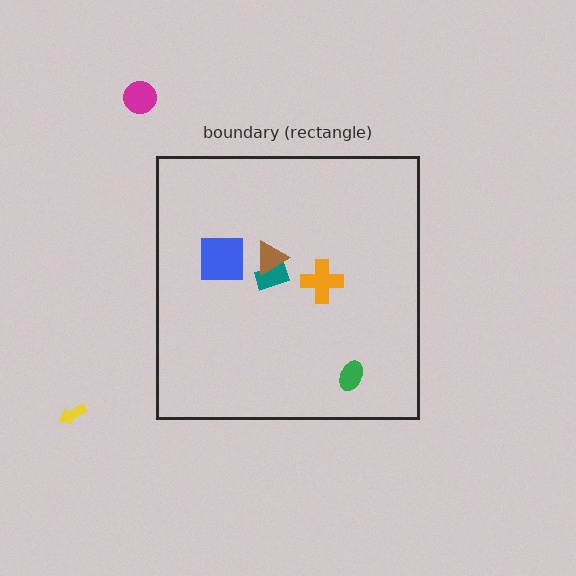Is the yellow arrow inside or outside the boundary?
Outside.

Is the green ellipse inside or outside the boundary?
Inside.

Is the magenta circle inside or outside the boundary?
Outside.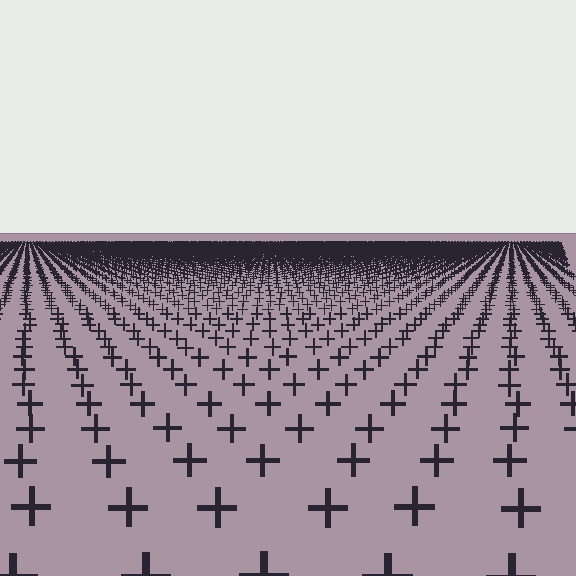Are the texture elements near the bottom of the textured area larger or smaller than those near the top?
Larger. Near the bottom, elements are closer to the viewer and appear at a bigger on-screen size.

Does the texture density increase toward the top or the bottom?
Density increases toward the top.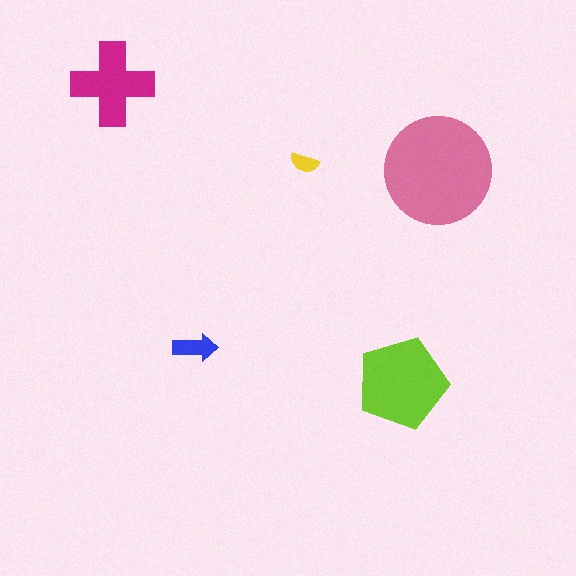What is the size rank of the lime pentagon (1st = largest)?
2nd.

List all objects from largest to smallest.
The pink circle, the lime pentagon, the magenta cross, the blue arrow, the yellow semicircle.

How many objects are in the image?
There are 5 objects in the image.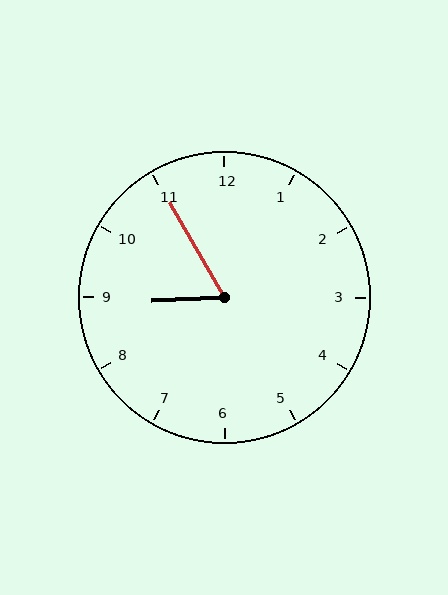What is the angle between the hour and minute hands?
Approximately 62 degrees.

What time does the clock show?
8:55.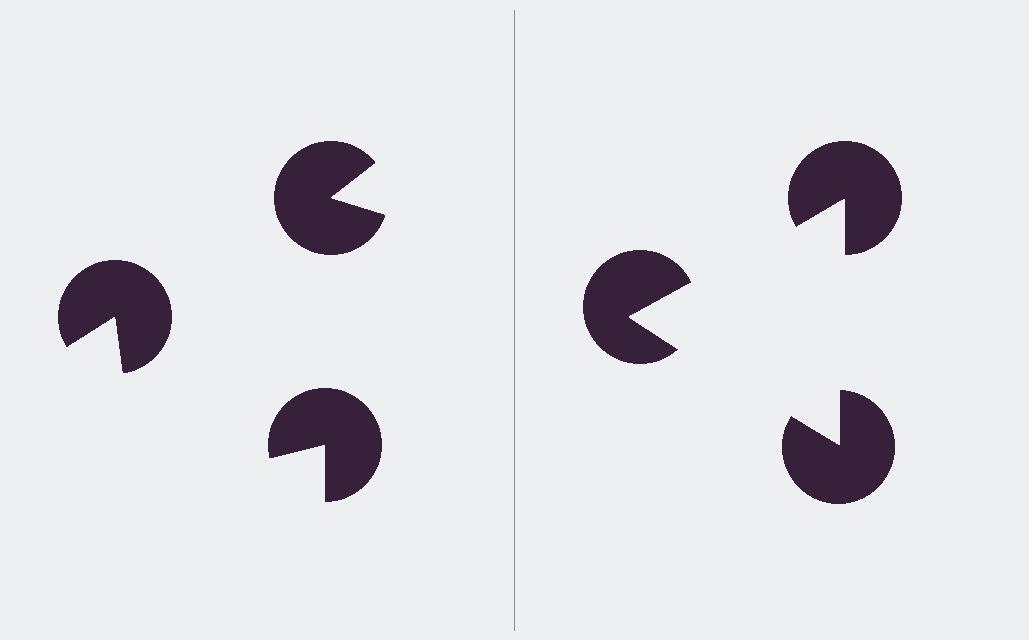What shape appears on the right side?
An illusory triangle.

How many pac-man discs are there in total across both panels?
6 — 3 on each side.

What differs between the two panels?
The pac-man discs are positioned identically on both sides; only the wedge orientations differ. On the right they align to a triangle; on the left they are misaligned.